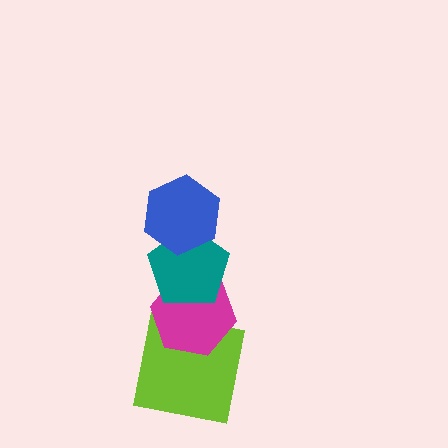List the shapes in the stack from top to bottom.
From top to bottom: the blue hexagon, the teal pentagon, the magenta hexagon, the lime square.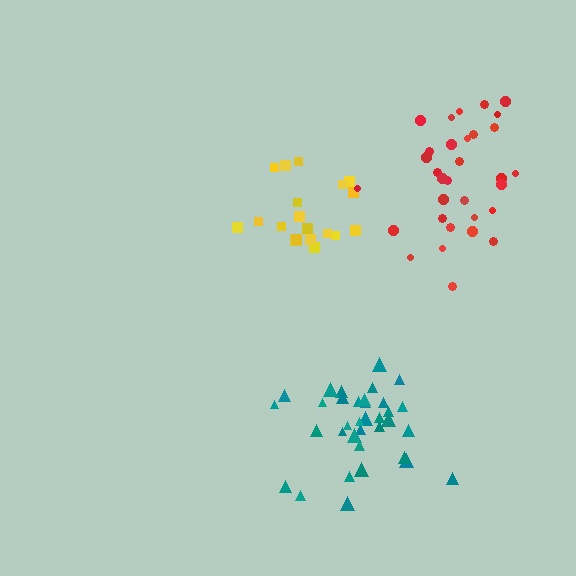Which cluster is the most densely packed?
Teal.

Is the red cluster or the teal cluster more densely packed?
Teal.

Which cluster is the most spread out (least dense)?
Red.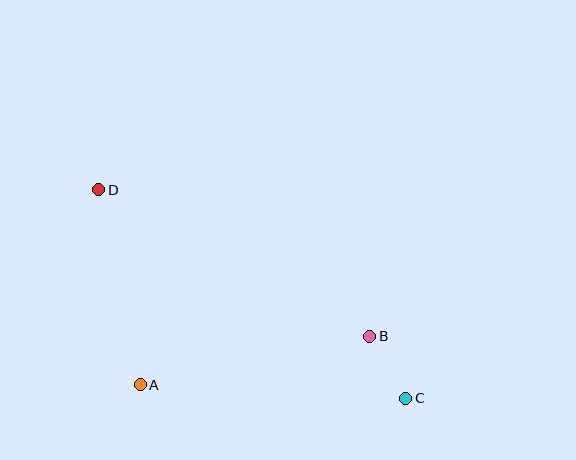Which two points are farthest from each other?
Points C and D are farthest from each other.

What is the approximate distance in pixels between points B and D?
The distance between B and D is approximately 308 pixels.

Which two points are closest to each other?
Points B and C are closest to each other.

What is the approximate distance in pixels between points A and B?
The distance between A and B is approximately 234 pixels.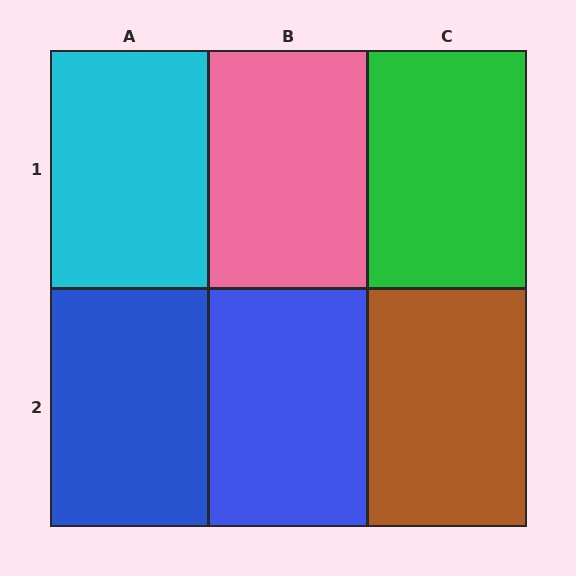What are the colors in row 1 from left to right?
Cyan, pink, green.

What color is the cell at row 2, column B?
Blue.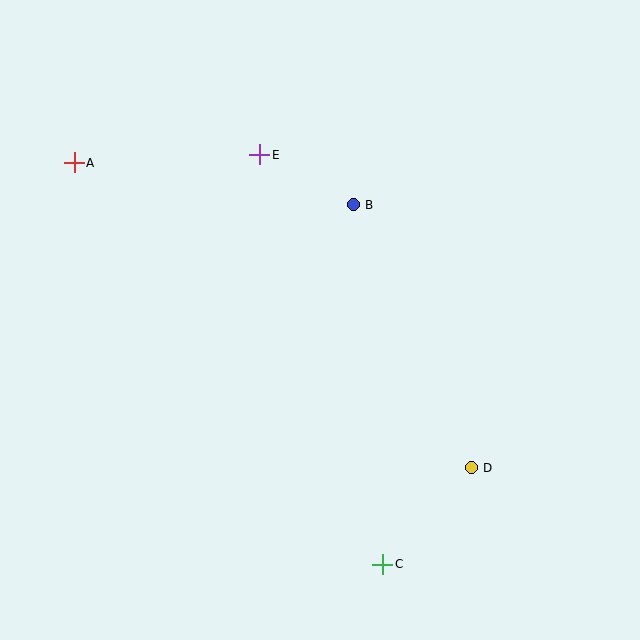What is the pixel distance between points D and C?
The distance between D and C is 131 pixels.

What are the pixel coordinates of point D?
Point D is at (471, 468).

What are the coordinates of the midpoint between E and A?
The midpoint between E and A is at (167, 159).